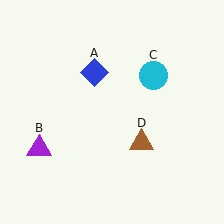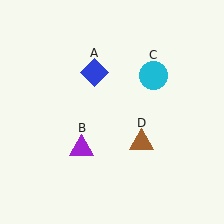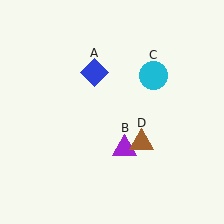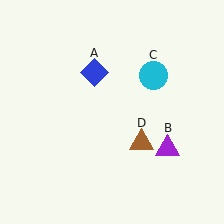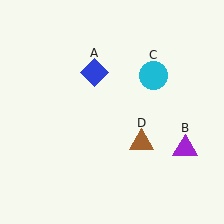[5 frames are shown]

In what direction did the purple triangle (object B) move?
The purple triangle (object B) moved right.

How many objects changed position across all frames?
1 object changed position: purple triangle (object B).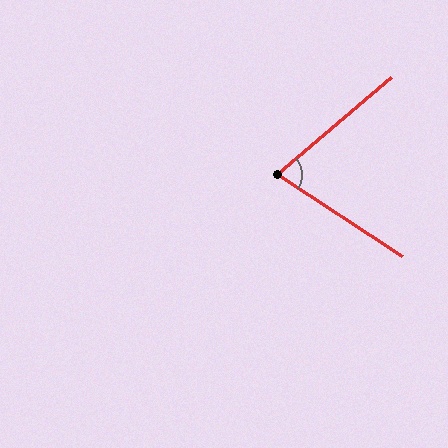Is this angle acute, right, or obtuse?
It is acute.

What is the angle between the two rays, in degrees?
Approximately 74 degrees.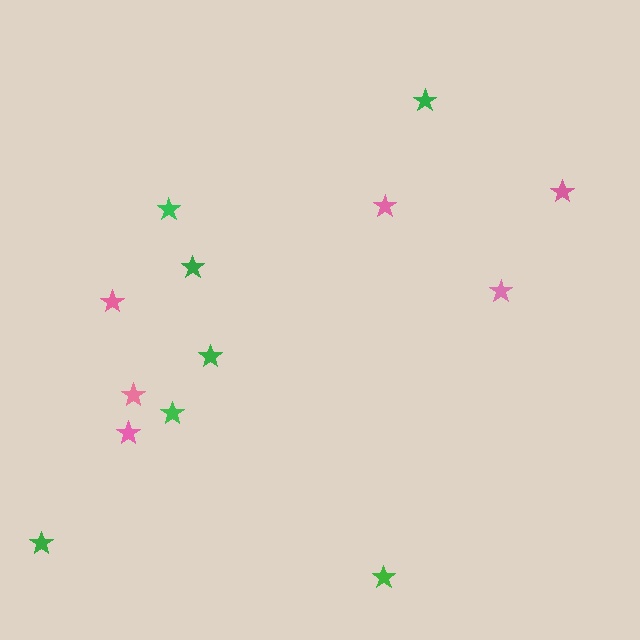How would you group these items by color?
There are 2 groups: one group of pink stars (6) and one group of green stars (7).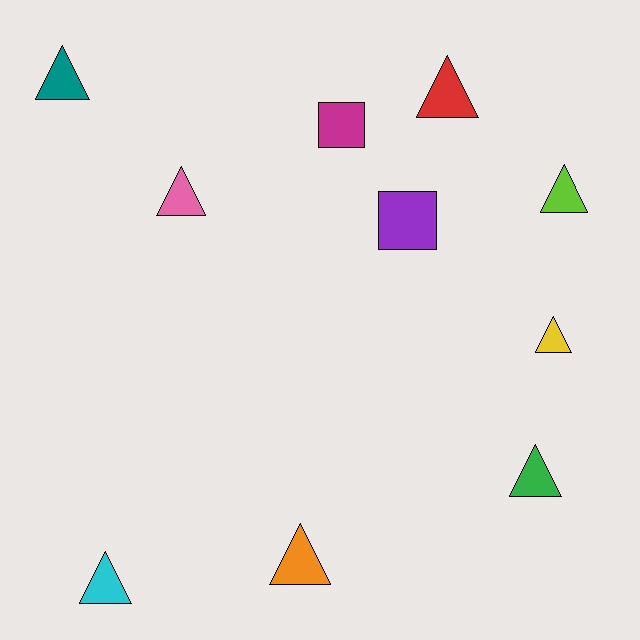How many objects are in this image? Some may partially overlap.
There are 10 objects.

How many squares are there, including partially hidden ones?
There are 2 squares.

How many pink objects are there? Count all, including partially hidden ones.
There is 1 pink object.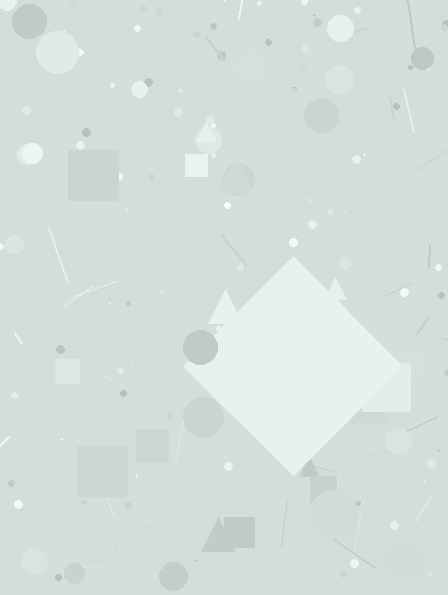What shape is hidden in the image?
A diamond is hidden in the image.